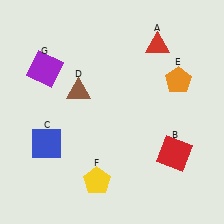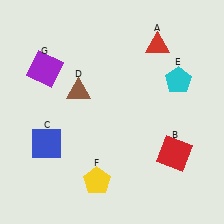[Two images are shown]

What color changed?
The pentagon (E) changed from orange in Image 1 to cyan in Image 2.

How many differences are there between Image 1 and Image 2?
There is 1 difference between the two images.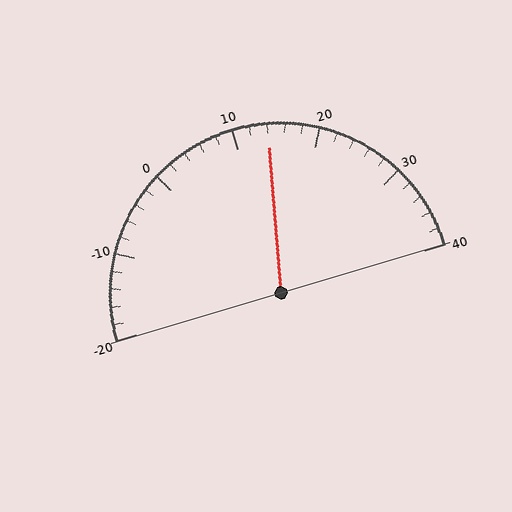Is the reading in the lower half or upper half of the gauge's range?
The reading is in the upper half of the range (-20 to 40).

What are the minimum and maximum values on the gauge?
The gauge ranges from -20 to 40.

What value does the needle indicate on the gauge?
The needle indicates approximately 14.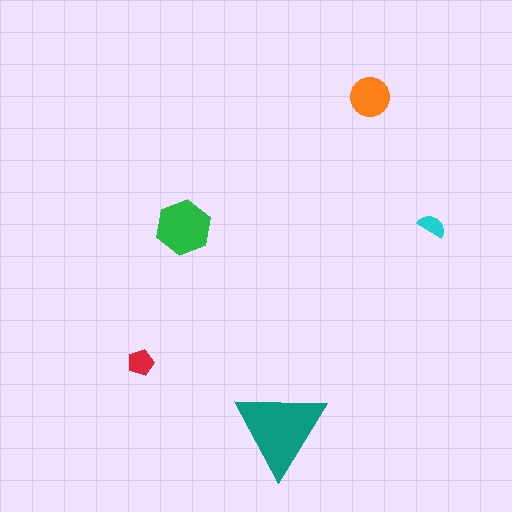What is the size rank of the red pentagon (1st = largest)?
4th.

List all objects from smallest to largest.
The cyan semicircle, the red pentagon, the orange circle, the green hexagon, the teal triangle.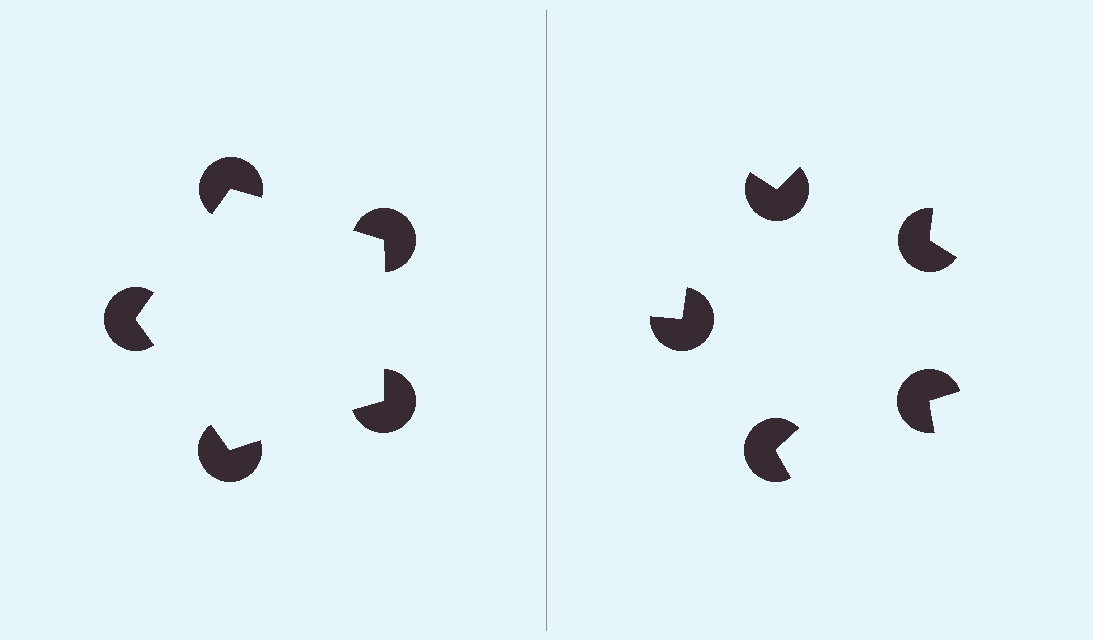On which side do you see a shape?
An illusory pentagon appears on the left side. On the right side the wedge cuts are rotated, so no coherent shape forms.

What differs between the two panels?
The pac-man discs are positioned identically on both sides; only the wedge orientations differ. On the left they align to a pentagon; on the right they are misaligned.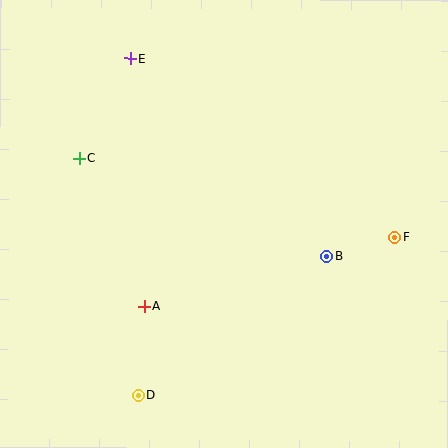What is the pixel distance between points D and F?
The distance between D and F is 301 pixels.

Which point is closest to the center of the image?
Point B at (326, 256) is closest to the center.